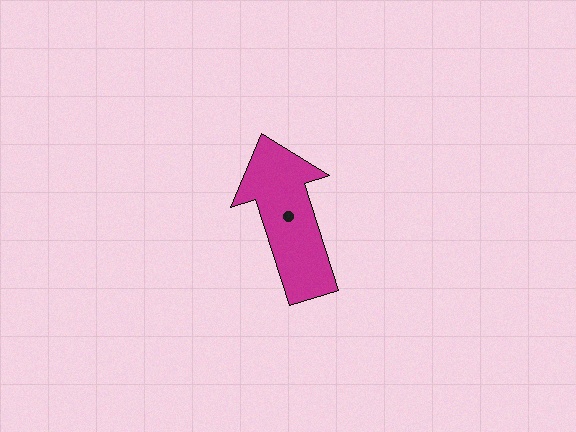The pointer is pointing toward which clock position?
Roughly 11 o'clock.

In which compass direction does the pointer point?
North.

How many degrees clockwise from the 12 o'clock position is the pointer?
Approximately 342 degrees.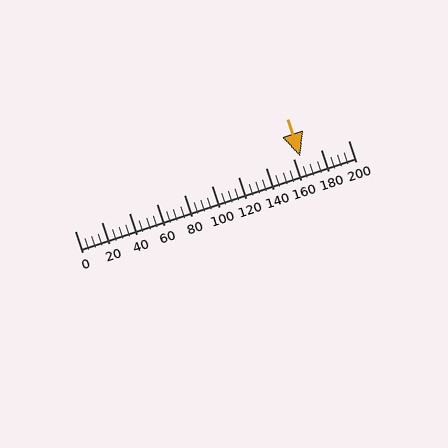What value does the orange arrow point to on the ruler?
The orange arrow points to approximately 165.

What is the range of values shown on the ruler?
The ruler shows values from 0 to 200.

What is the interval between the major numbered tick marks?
The major tick marks are spaced 20 units apart.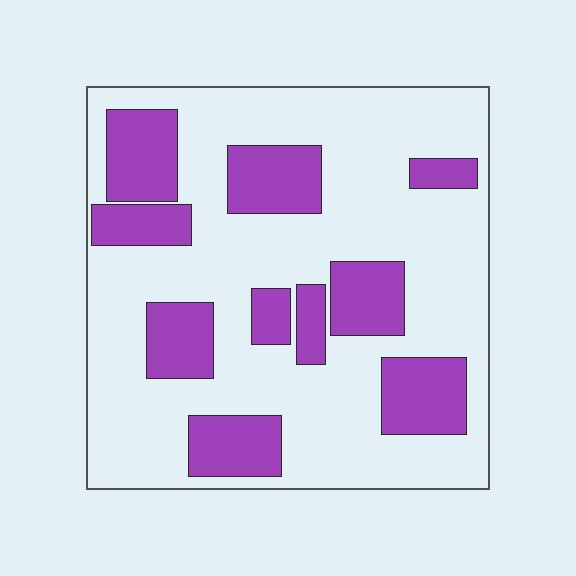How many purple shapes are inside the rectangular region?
10.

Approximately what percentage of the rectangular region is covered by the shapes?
Approximately 30%.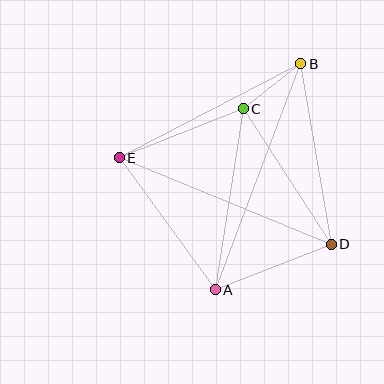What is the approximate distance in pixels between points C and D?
The distance between C and D is approximately 161 pixels.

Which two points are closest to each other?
Points B and C are closest to each other.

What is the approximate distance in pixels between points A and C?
The distance between A and C is approximately 183 pixels.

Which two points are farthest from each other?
Points A and B are farthest from each other.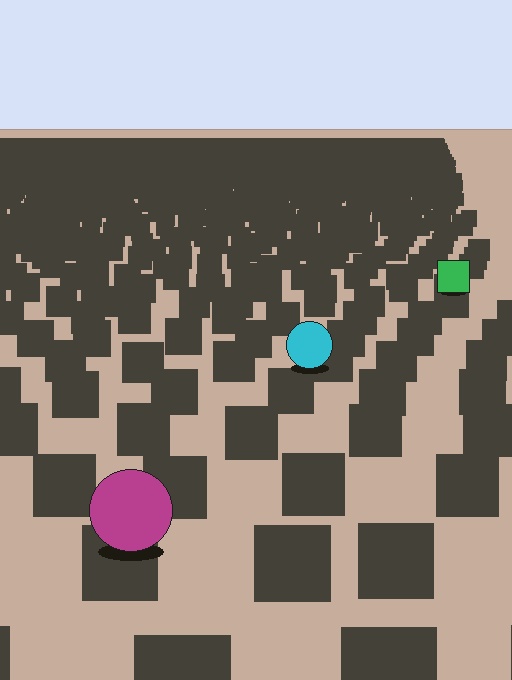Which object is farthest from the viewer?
The green square is farthest from the viewer. It appears smaller and the ground texture around it is denser.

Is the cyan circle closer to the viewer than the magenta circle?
No. The magenta circle is closer — you can tell from the texture gradient: the ground texture is coarser near it.